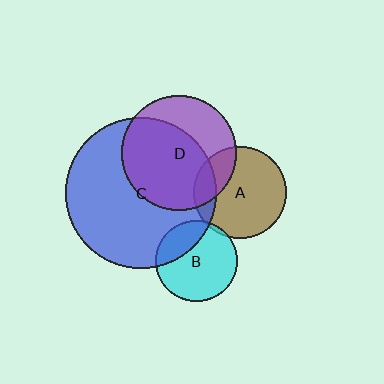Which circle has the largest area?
Circle C (blue).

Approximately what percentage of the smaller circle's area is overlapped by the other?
Approximately 5%.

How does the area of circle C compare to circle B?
Approximately 3.4 times.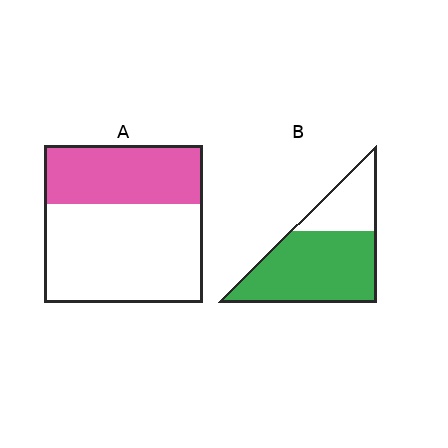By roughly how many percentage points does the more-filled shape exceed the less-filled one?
By roughly 35 percentage points (B over A).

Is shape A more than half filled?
No.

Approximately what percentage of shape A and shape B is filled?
A is approximately 35% and B is approximately 70%.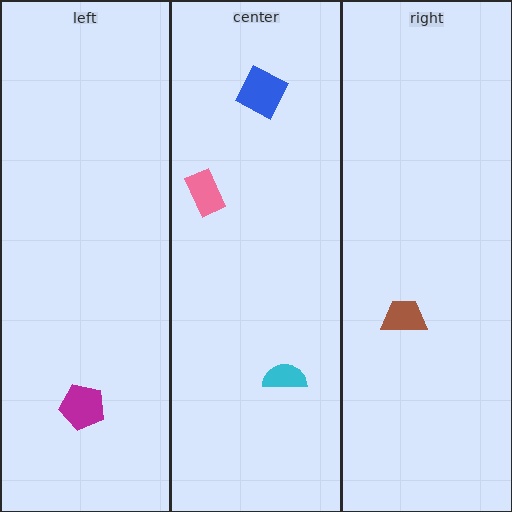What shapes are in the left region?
The magenta pentagon.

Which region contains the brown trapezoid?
The right region.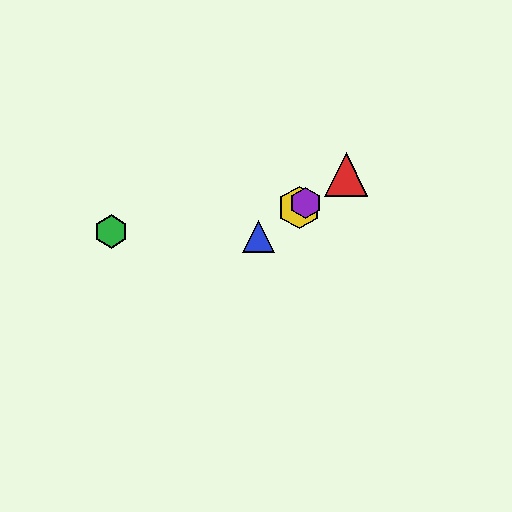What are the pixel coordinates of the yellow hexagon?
The yellow hexagon is at (299, 208).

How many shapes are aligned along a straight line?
4 shapes (the red triangle, the blue triangle, the yellow hexagon, the purple hexagon) are aligned along a straight line.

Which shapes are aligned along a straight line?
The red triangle, the blue triangle, the yellow hexagon, the purple hexagon are aligned along a straight line.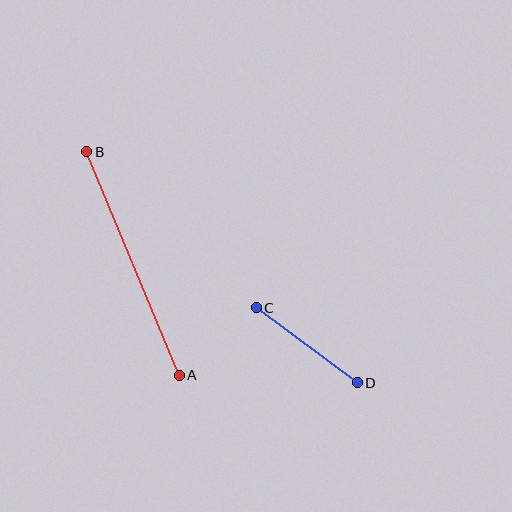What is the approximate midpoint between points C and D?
The midpoint is at approximately (307, 345) pixels.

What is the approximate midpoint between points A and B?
The midpoint is at approximately (133, 263) pixels.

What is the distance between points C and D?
The distance is approximately 126 pixels.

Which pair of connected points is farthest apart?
Points A and B are farthest apart.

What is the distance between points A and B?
The distance is approximately 242 pixels.